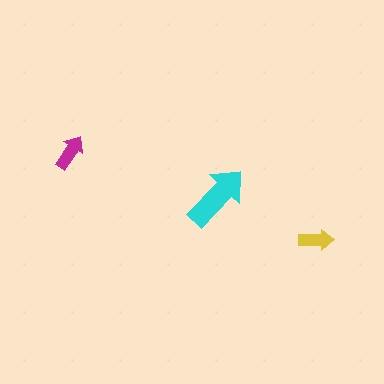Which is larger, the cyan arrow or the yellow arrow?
The cyan one.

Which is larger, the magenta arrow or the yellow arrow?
The magenta one.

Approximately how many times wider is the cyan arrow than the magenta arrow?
About 2 times wider.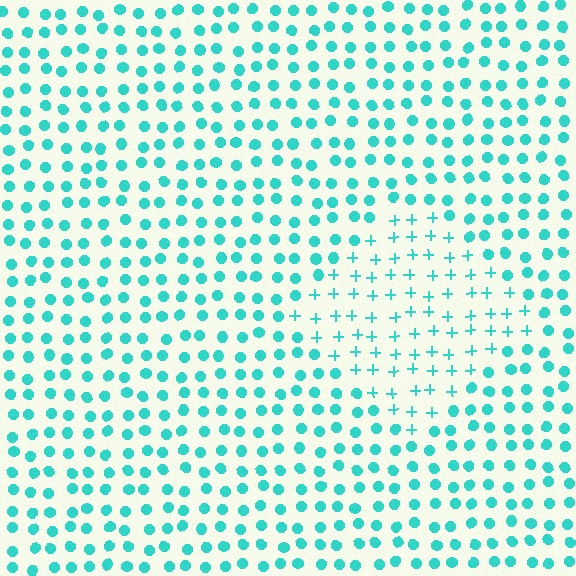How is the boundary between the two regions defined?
The boundary is defined by a change in element shape: plus signs inside vs. circles outside. All elements share the same color and spacing.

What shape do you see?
I see a diamond.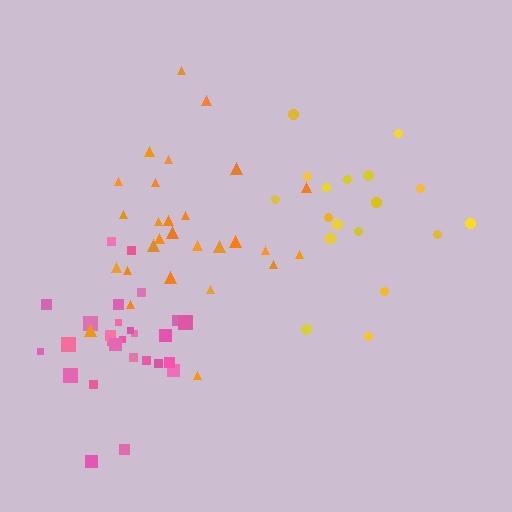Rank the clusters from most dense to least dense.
pink, orange, yellow.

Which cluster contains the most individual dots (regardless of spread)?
Orange (28).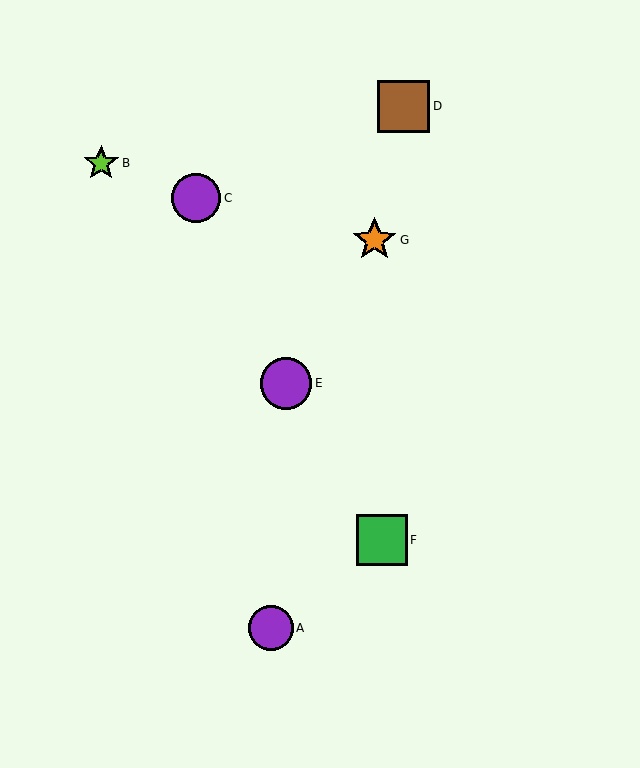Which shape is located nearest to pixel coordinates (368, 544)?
The green square (labeled F) at (382, 540) is nearest to that location.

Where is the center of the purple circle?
The center of the purple circle is at (196, 198).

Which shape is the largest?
The brown square (labeled D) is the largest.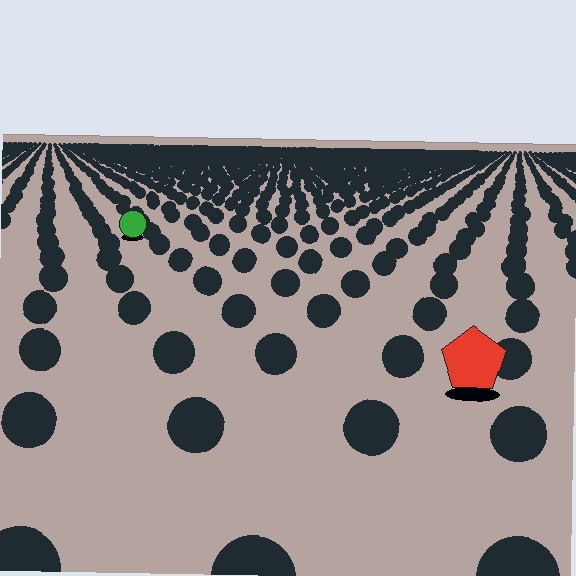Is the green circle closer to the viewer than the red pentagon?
No. The red pentagon is closer — you can tell from the texture gradient: the ground texture is coarser near it.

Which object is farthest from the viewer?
The green circle is farthest from the viewer. It appears smaller and the ground texture around it is denser.